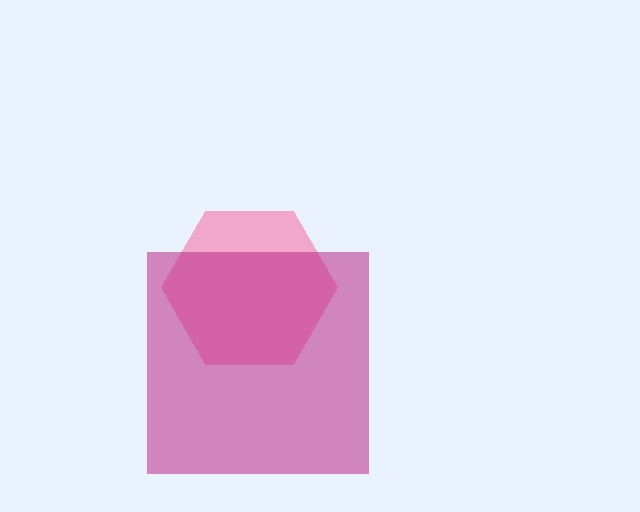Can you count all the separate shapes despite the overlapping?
Yes, there are 2 separate shapes.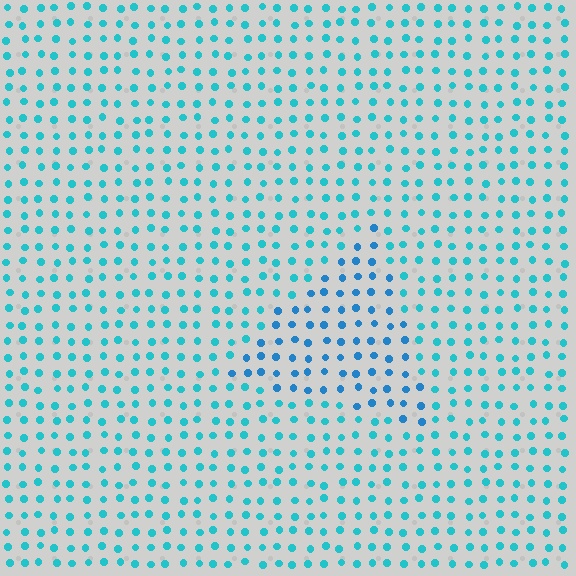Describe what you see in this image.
The image is filled with small cyan elements in a uniform arrangement. A triangle-shaped region is visible where the elements are tinted to a slightly different hue, forming a subtle color boundary.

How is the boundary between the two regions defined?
The boundary is defined purely by a slight shift in hue (about 23 degrees). Spacing, size, and orientation are identical on both sides.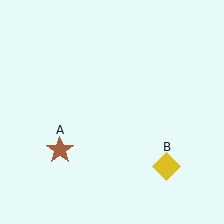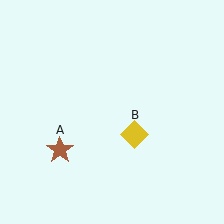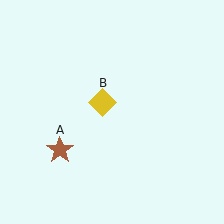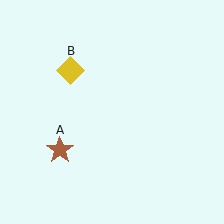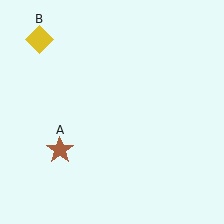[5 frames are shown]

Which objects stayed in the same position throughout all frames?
Brown star (object A) remained stationary.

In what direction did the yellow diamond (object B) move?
The yellow diamond (object B) moved up and to the left.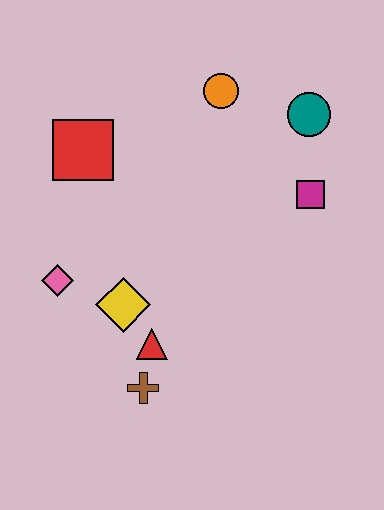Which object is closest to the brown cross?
The red triangle is closest to the brown cross.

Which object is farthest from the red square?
The brown cross is farthest from the red square.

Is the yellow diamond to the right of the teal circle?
No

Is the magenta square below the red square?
Yes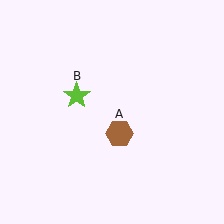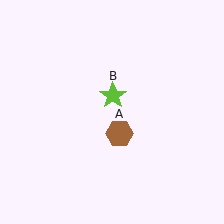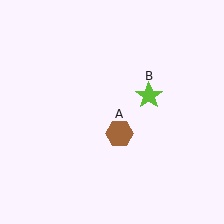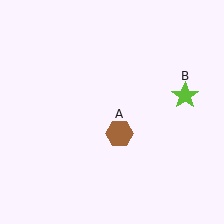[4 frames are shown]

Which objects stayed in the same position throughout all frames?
Brown hexagon (object A) remained stationary.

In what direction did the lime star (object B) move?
The lime star (object B) moved right.